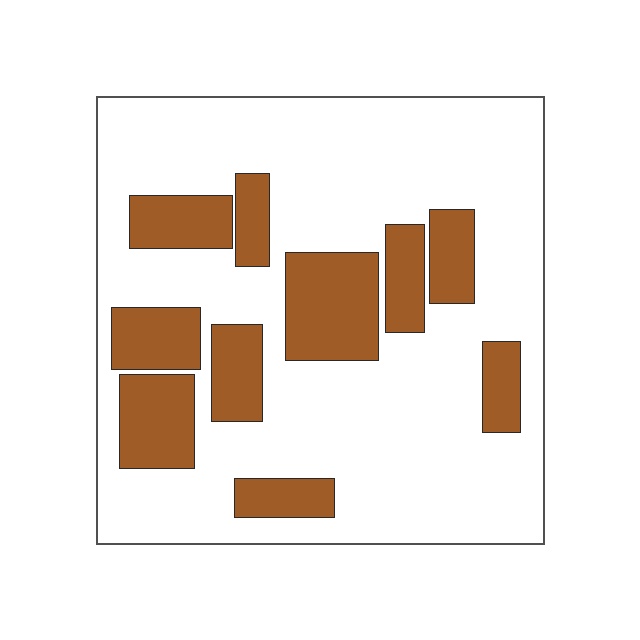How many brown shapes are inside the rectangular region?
10.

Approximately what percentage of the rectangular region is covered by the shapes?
Approximately 25%.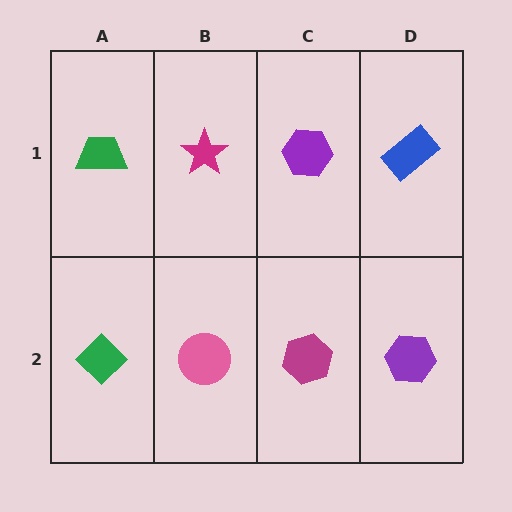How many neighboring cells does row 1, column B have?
3.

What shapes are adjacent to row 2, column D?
A blue rectangle (row 1, column D), a magenta hexagon (row 2, column C).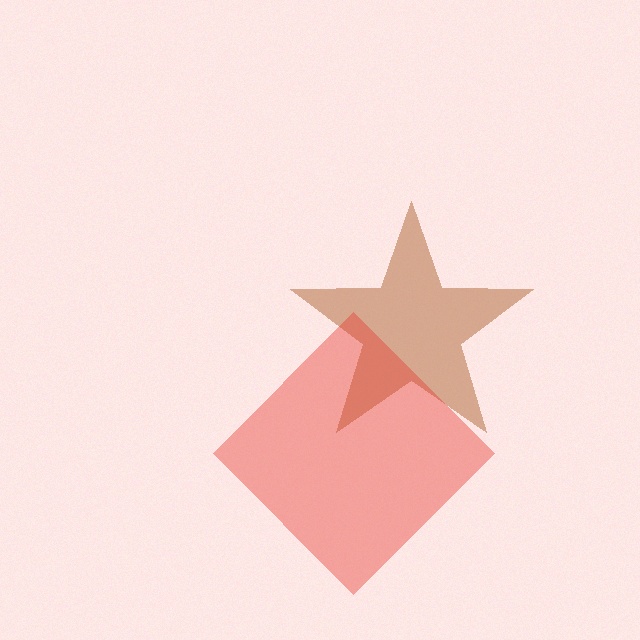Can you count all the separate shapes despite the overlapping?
Yes, there are 2 separate shapes.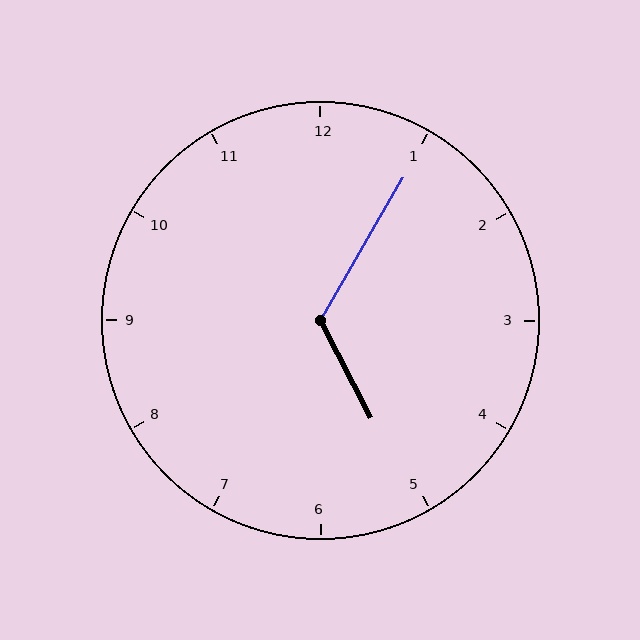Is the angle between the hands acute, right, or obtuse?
It is obtuse.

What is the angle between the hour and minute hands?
Approximately 122 degrees.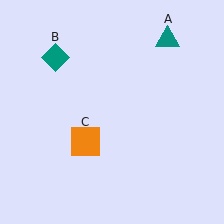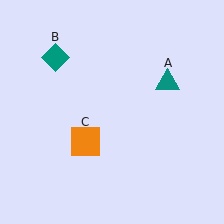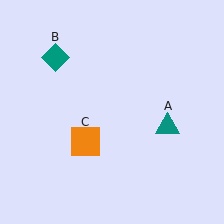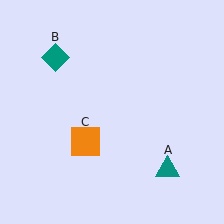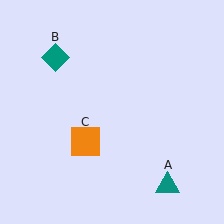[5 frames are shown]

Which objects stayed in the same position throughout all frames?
Teal diamond (object B) and orange square (object C) remained stationary.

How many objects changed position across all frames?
1 object changed position: teal triangle (object A).